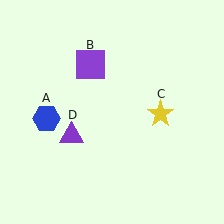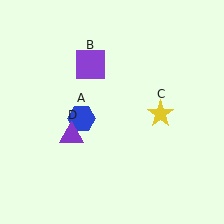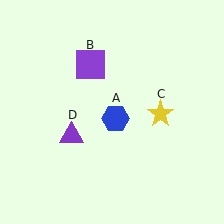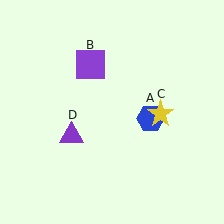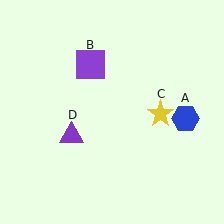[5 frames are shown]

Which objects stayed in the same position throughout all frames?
Purple square (object B) and yellow star (object C) and purple triangle (object D) remained stationary.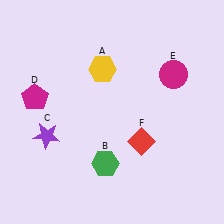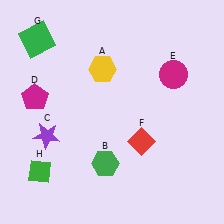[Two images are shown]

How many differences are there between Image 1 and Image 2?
There are 2 differences between the two images.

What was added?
A green square (G), a green diamond (H) were added in Image 2.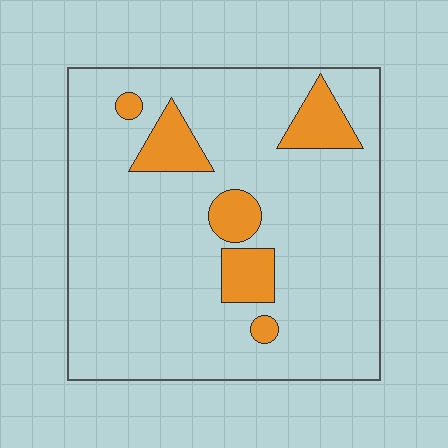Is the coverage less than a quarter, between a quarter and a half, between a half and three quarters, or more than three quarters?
Less than a quarter.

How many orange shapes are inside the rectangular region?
6.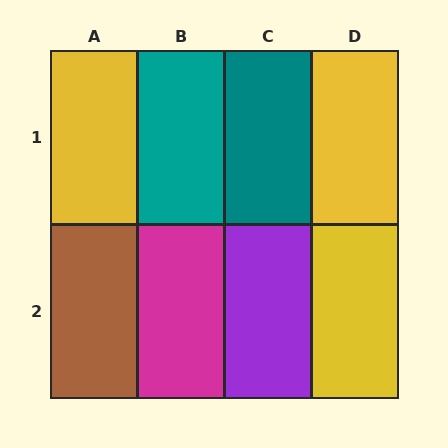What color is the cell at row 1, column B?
Teal.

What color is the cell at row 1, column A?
Yellow.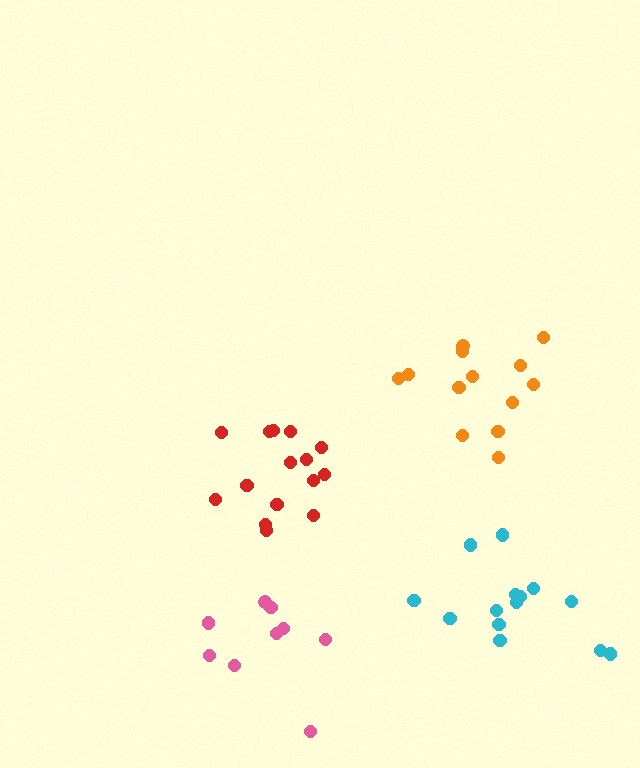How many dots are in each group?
Group 1: 13 dots, Group 2: 9 dots, Group 3: 14 dots, Group 4: 15 dots (51 total).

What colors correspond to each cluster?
The clusters are colored: orange, pink, cyan, red.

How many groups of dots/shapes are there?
There are 4 groups.